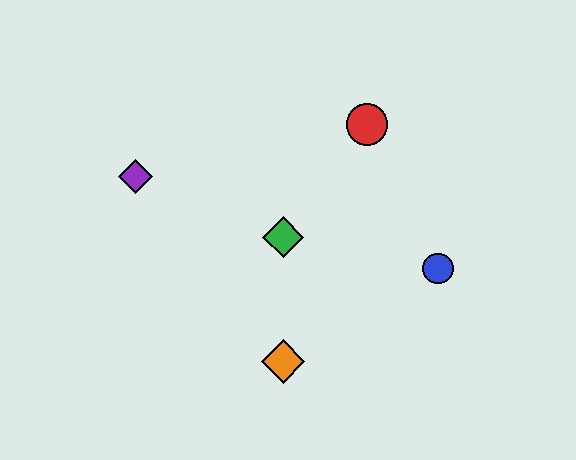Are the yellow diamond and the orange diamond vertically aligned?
Yes, both are at x≈283.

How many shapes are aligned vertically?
3 shapes (the green diamond, the yellow diamond, the orange diamond) are aligned vertically.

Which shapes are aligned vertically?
The green diamond, the yellow diamond, the orange diamond are aligned vertically.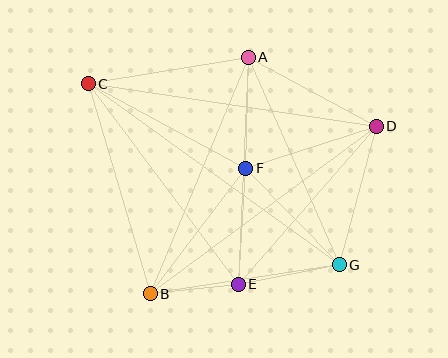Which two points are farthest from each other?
Points C and G are farthest from each other.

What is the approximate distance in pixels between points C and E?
The distance between C and E is approximately 250 pixels.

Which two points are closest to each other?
Points B and E are closest to each other.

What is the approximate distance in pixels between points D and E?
The distance between D and E is approximately 210 pixels.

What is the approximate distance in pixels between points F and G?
The distance between F and G is approximately 135 pixels.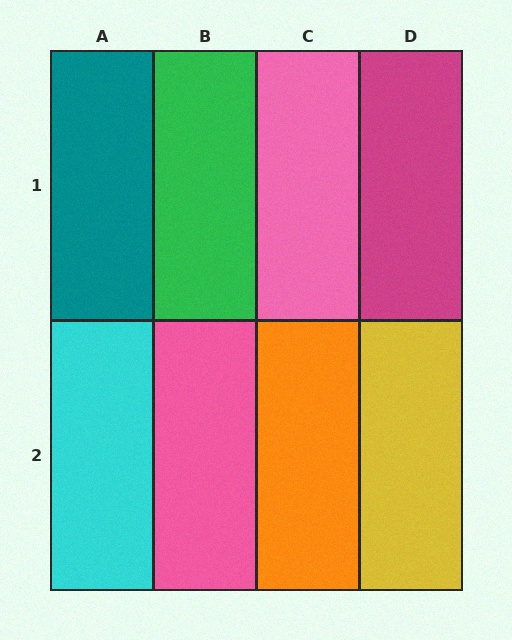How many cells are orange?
1 cell is orange.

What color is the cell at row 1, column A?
Teal.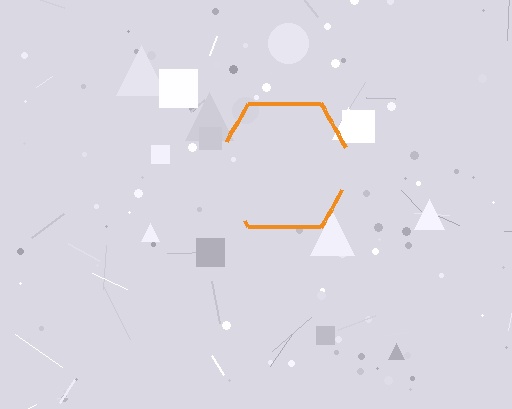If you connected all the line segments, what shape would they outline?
They would outline a hexagon.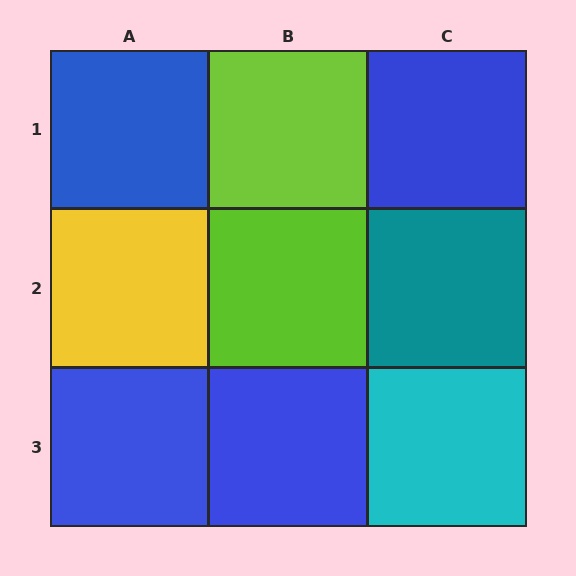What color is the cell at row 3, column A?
Blue.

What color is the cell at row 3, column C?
Cyan.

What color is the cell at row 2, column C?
Teal.